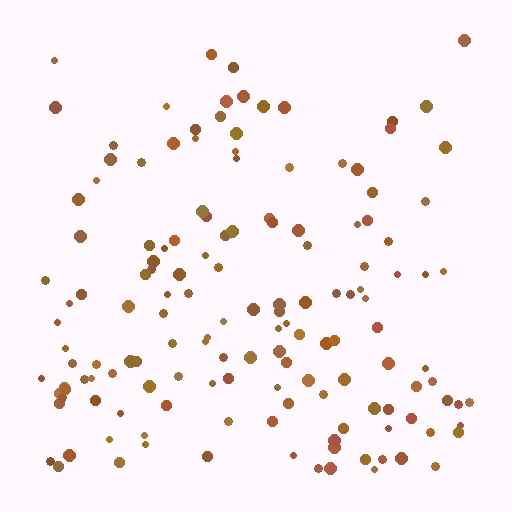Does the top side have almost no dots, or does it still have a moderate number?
Still a moderate number, just noticeably fewer than the bottom.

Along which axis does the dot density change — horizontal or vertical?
Vertical.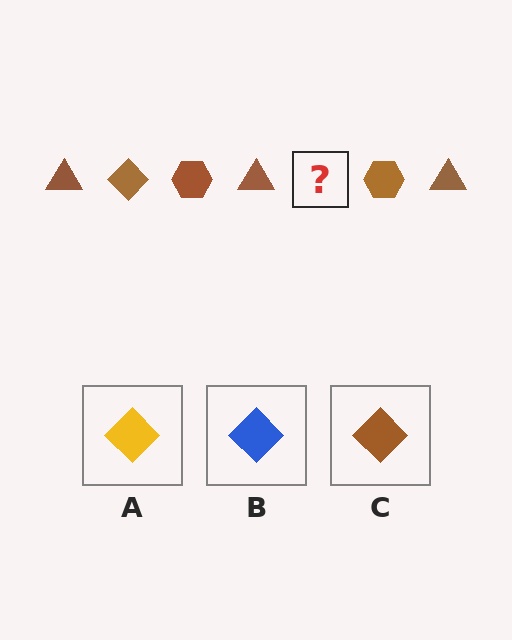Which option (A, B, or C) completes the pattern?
C.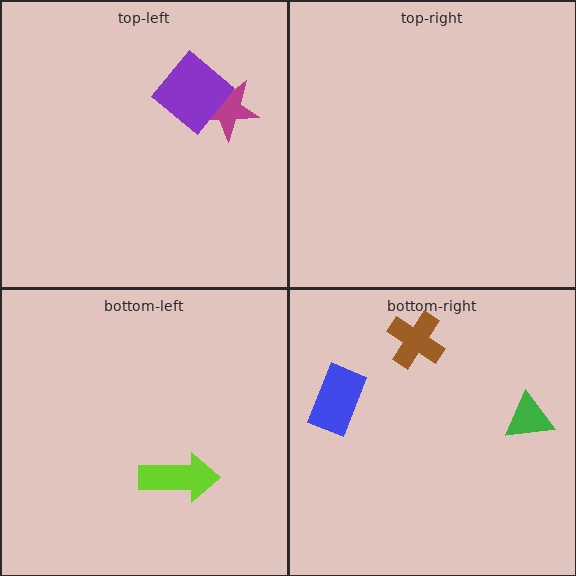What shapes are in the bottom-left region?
The lime arrow.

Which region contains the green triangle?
The bottom-right region.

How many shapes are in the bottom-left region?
1.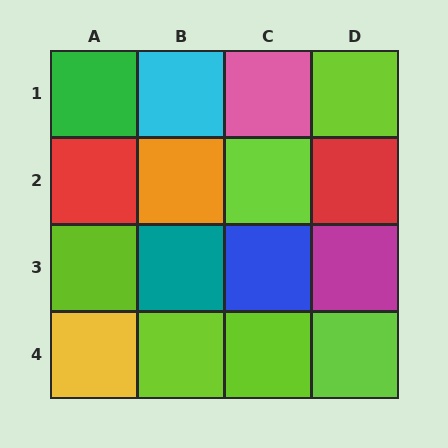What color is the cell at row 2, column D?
Red.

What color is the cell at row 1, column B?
Cyan.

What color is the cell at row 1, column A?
Green.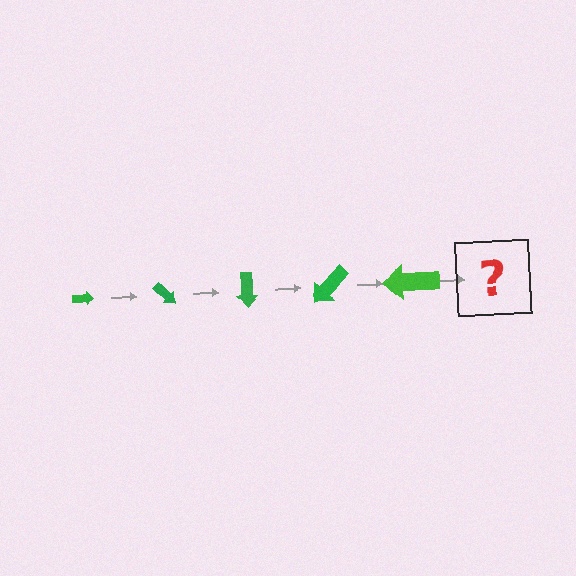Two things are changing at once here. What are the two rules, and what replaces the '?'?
The two rules are that the arrow grows larger each step and it rotates 45 degrees each step. The '?' should be an arrow, larger than the previous one and rotated 225 degrees from the start.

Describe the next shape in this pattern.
It should be an arrow, larger than the previous one and rotated 225 degrees from the start.